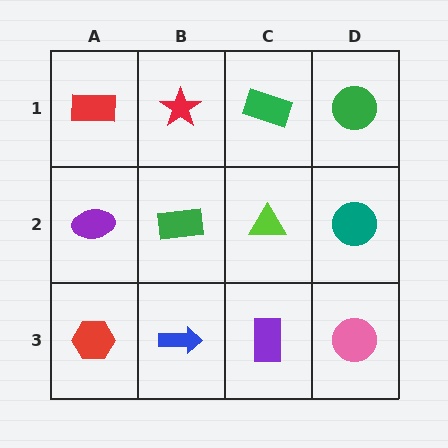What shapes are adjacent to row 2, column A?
A red rectangle (row 1, column A), a red hexagon (row 3, column A), a green rectangle (row 2, column B).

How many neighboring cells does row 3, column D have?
2.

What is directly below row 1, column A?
A purple ellipse.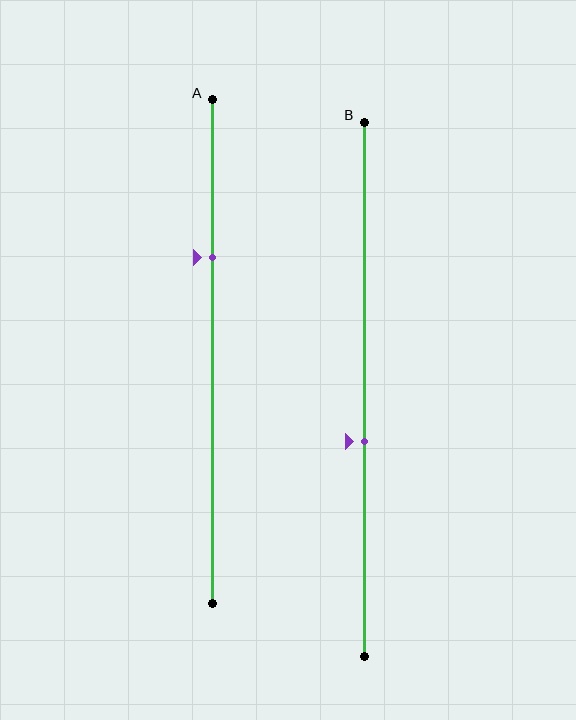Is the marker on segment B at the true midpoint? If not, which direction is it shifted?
No, the marker on segment B is shifted downward by about 10% of the segment length.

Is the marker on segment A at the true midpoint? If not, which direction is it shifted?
No, the marker on segment A is shifted upward by about 19% of the segment length.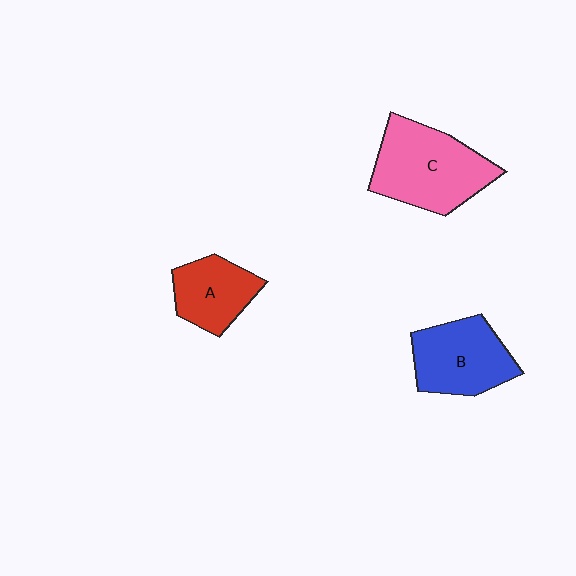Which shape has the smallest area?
Shape A (red).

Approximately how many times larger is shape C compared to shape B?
Approximately 1.3 times.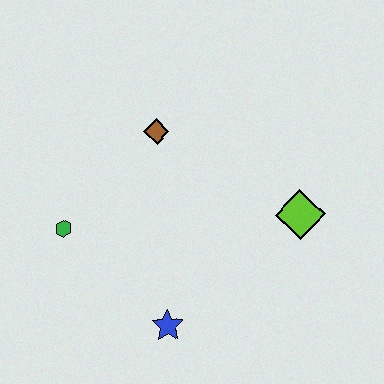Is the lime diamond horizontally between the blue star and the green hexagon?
No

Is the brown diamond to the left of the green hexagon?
No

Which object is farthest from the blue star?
The brown diamond is farthest from the blue star.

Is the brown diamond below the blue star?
No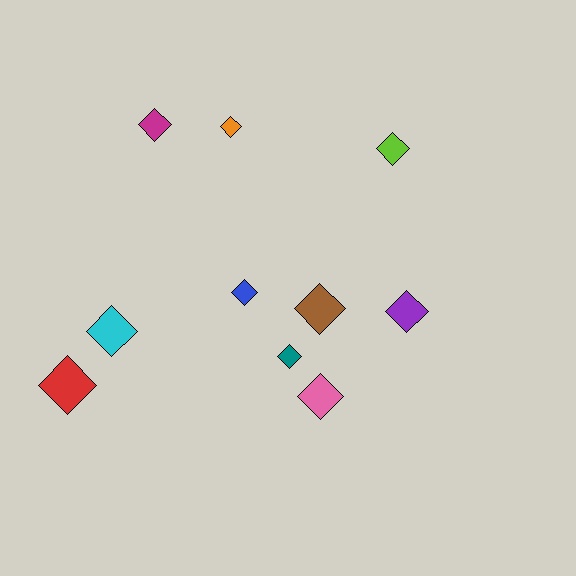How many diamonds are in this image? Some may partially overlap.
There are 10 diamonds.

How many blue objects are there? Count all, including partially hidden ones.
There is 1 blue object.